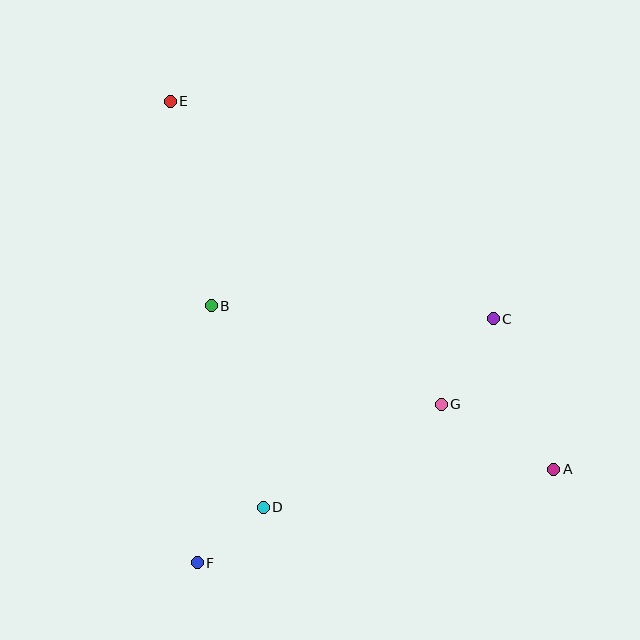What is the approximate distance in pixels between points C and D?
The distance between C and D is approximately 298 pixels.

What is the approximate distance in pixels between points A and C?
The distance between A and C is approximately 162 pixels.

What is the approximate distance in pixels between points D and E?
The distance between D and E is approximately 417 pixels.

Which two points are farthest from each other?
Points A and E are farthest from each other.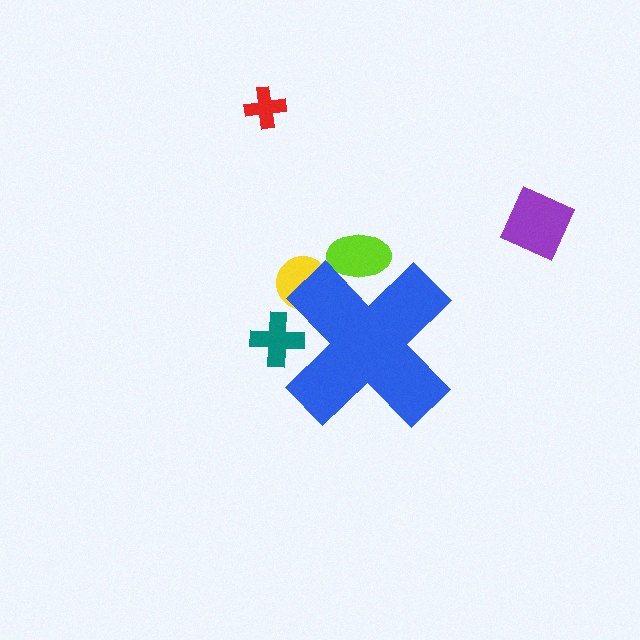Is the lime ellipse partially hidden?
Yes, the lime ellipse is partially hidden behind the blue cross.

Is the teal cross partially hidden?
Yes, the teal cross is partially hidden behind the blue cross.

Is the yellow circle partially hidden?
Yes, the yellow circle is partially hidden behind the blue cross.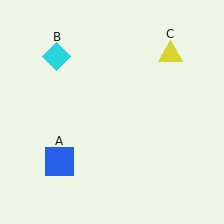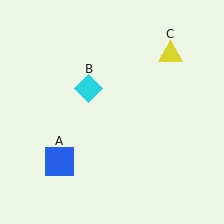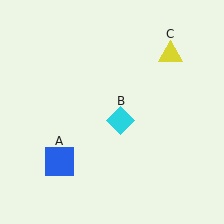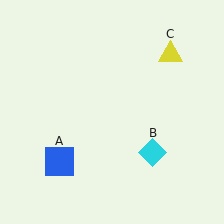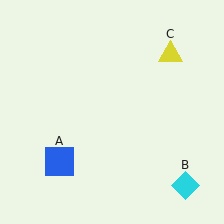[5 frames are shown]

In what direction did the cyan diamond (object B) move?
The cyan diamond (object B) moved down and to the right.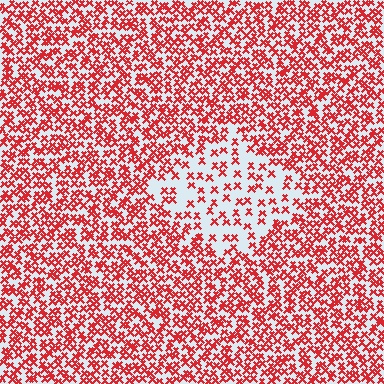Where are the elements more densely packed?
The elements are more densely packed outside the diamond boundary.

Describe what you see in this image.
The image contains small red elements arranged at two different densities. A diamond-shaped region is visible where the elements are less densely packed than the surrounding area.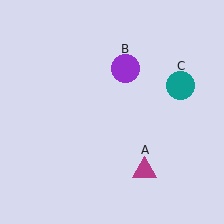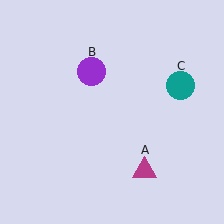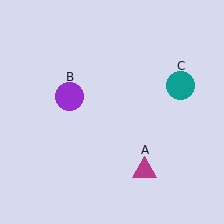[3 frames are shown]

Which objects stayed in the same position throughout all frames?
Magenta triangle (object A) and teal circle (object C) remained stationary.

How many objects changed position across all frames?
1 object changed position: purple circle (object B).